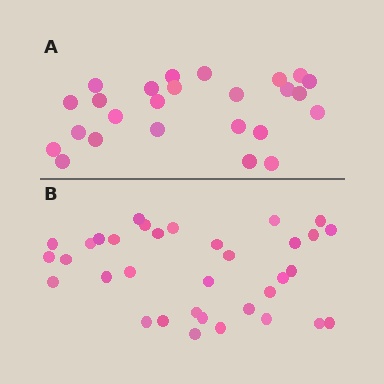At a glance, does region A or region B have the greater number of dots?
Region B (the bottom region) has more dots.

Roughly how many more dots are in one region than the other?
Region B has roughly 8 or so more dots than region A.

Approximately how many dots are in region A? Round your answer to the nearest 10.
About 20 dots. (The exact count is 25, which rounds to 20.)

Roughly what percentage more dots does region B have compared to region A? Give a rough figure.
About 35% more.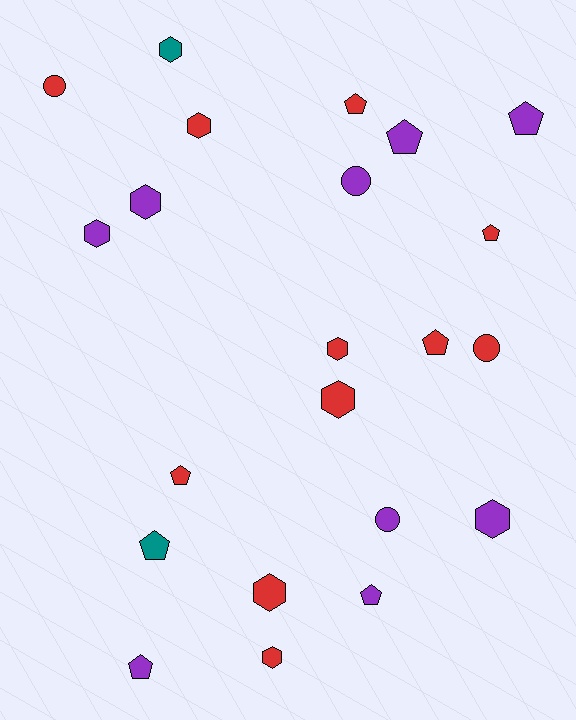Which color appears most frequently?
Red, with 11 objects.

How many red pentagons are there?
There are 4 red pentagons.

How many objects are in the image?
There are 22 objects.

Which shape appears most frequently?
Pentagon, with 9 objects.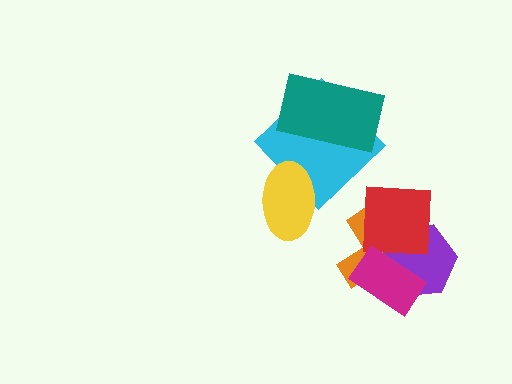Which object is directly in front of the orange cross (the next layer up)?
The purple hexagon is directly in front of the orange cross.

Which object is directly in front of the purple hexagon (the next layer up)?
The red square is directly in front of the purple hexagon.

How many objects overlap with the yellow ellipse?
1 object overlaps with the yellow ellipse.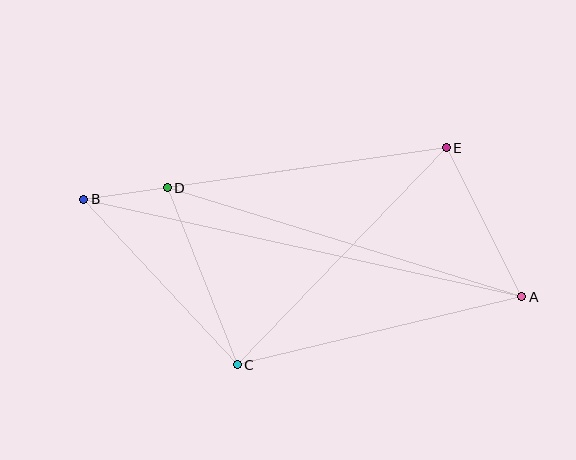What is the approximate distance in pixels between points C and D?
The distance between C and D is approximately 190 pixels.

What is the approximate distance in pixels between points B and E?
The distance between B and E is approximately 366 pixels.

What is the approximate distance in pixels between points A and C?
The distance between A and C is approximately 293 pixels.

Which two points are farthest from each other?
Points A and B are farthest from each other.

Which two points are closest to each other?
Points B and D are closest to each other.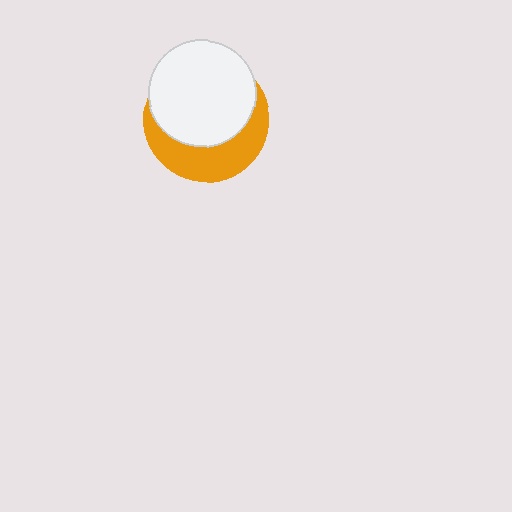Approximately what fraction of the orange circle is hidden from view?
Roughly 61% of the orange circle is hidden behind the white circle.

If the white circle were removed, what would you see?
You would see the complete orange circle.